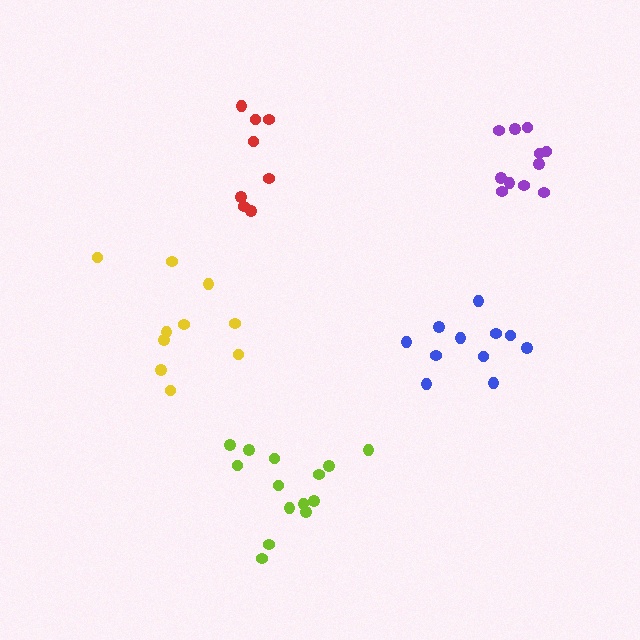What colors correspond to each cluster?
The clusters are colored: red, blue, purple, yellow, lime.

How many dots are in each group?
Group 1: 8 dots, Group 2: 11 dots, Group 3: 11 dots, Group 4: 10 dots, Group 5: 14 dots (54 total).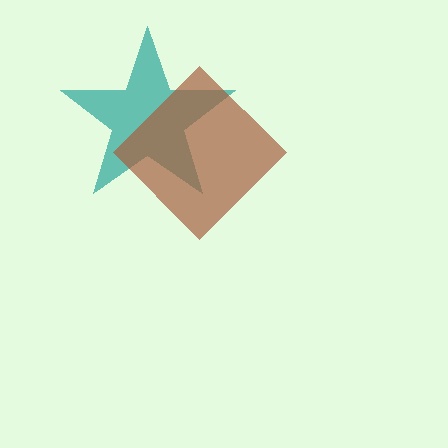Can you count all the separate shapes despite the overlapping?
Yes, there are 2 separate shapes.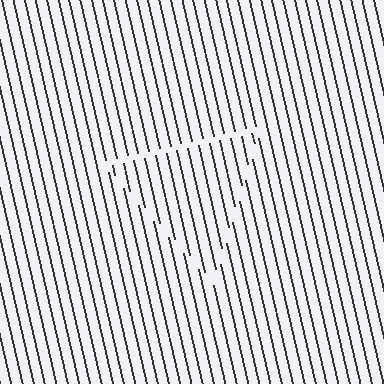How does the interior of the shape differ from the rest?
The interior of the shape contains the same grating, shifted by half a period — the contour is defined by the phase discontinuity where line-ends from the inner and outer gratings abut.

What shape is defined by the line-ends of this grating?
An illusory triangle. The interior of the shape contains the same grating, shifted by half a period — the contour is defined by the phase discontinuity where line-ends from the inner and outer gratings abut.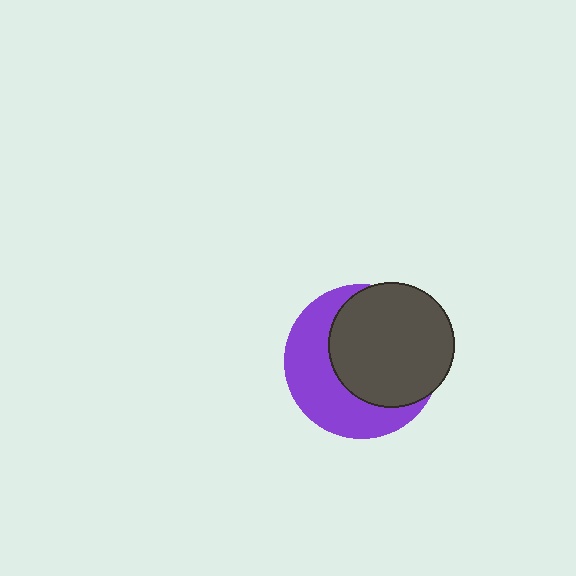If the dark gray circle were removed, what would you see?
You would see the complete purple circle.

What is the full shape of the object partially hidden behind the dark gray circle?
The partially hidden object is a purple circle.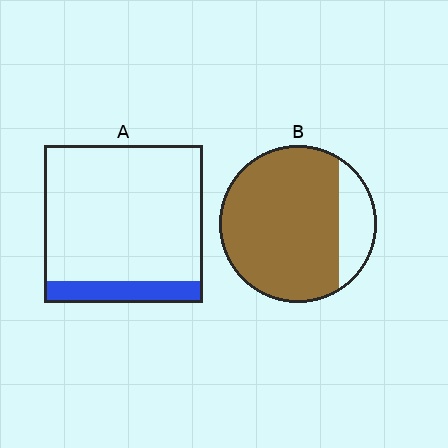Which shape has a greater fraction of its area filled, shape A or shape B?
Shape B.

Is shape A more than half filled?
No.